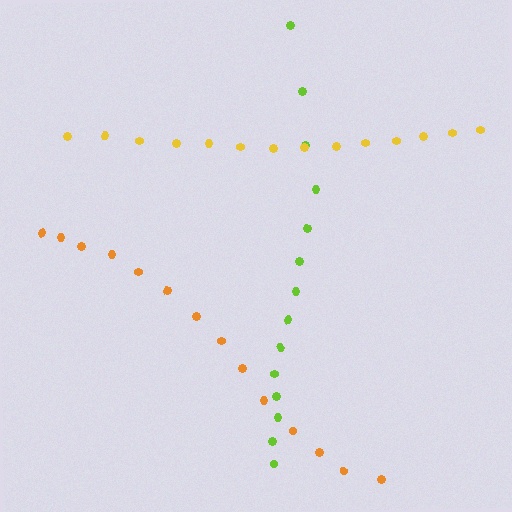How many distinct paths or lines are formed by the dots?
There are 3 distinct paths.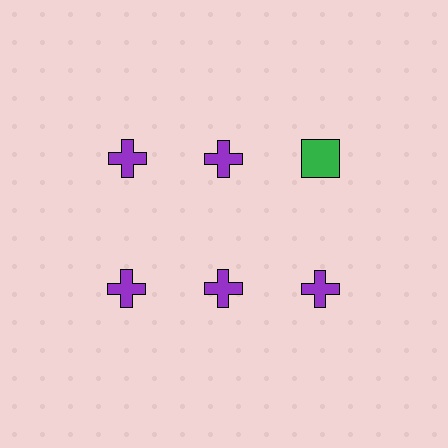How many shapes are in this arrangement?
There are 6 shapes arranged in a grid pattern.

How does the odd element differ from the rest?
It differs in both color (green instead of purple) and shape (square instead of cross).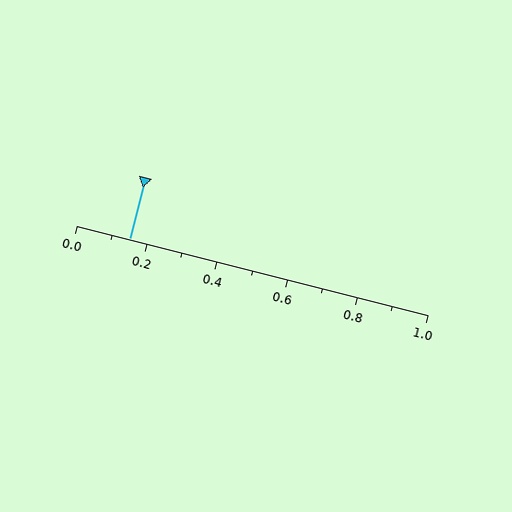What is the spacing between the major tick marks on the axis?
The major ticks are spaced 0.2 apart.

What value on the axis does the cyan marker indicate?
The marker indicates approximately 0.15.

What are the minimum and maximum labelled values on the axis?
The axis runs from 0.0 to 1.0.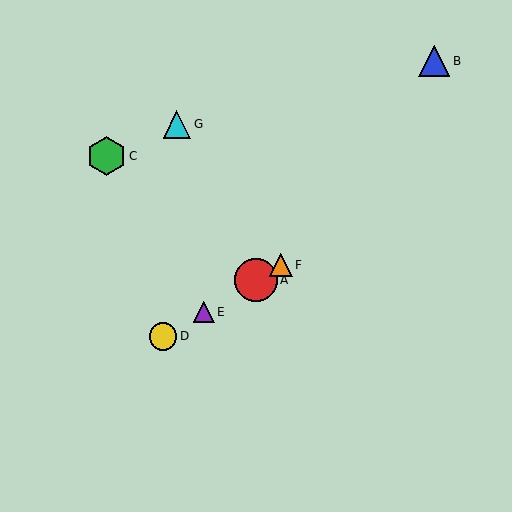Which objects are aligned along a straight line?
Objects A, D, E, F are aligned along a straight line.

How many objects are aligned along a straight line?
4 objects (A, D, E, F) are aligned along a straight line.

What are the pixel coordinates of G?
Object G is at (177, 124).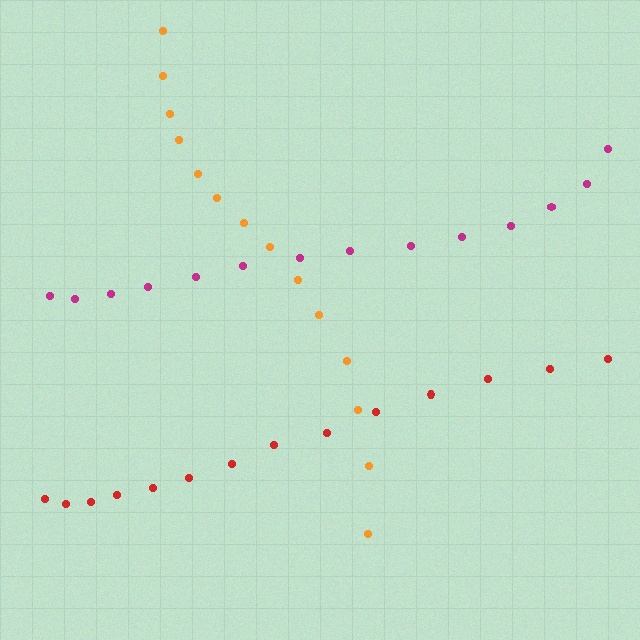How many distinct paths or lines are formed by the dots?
There are 3 distinct paths.